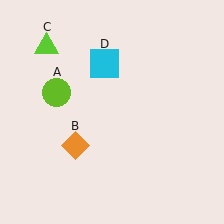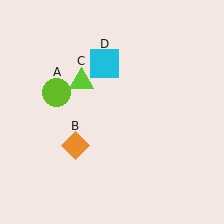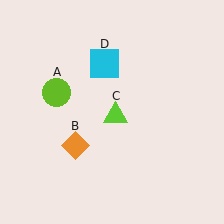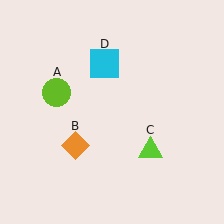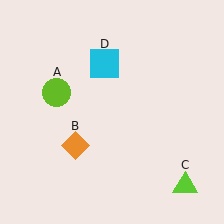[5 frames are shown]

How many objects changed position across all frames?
1 object changed position: lime triangle (object C).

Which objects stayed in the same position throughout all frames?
Lime circle (object A) and orange diamond (object B) and cyan square (object D) remained stationary.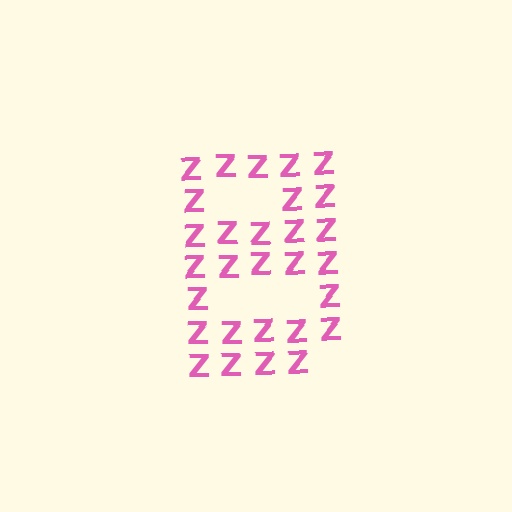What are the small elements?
The small elements are letter Z's.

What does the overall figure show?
The overall figure shows the letter B.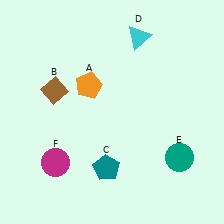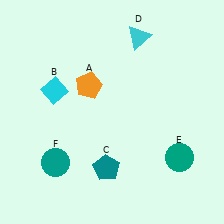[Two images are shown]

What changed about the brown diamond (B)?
In Image 1, B is brown. In Image 2, it changed to cyan.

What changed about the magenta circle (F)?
In Image 1, F is magenta. In Image 2, it changed to teal.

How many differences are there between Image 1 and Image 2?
There are 2 differences between the two images.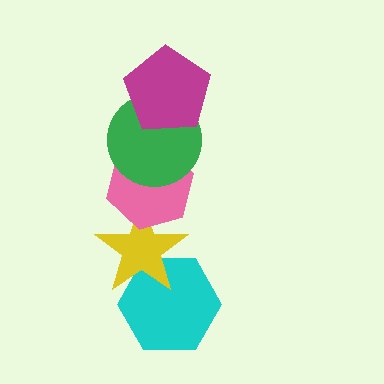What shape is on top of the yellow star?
The pink hexagon is on top of the yellow star.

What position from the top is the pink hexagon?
The pink hexagon is 3rd from the top.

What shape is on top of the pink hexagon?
The green circle is on top of the pink hexagon.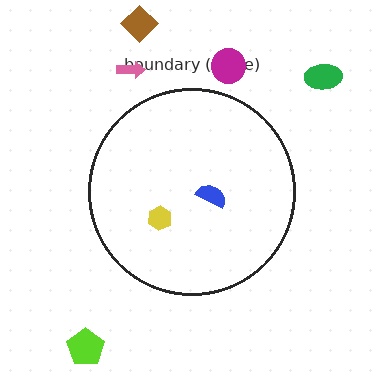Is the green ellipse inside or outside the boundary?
Outside.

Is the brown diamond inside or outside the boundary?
Outside.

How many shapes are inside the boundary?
2 inside, 5 outside.